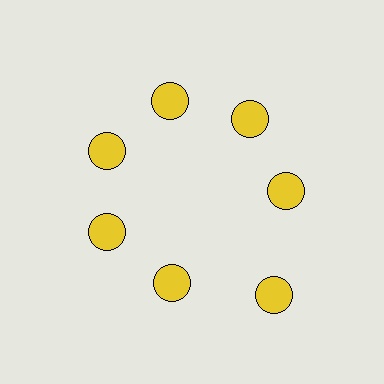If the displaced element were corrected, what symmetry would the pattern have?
It would have 7-fold rotational symmetry — the pattern would map onto itself every 51 degrees.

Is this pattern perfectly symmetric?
No. The 7 yellow circles are arranged in a ring, but one element near the 5 o'clock position is pushed outward from the center, breaking the 7-fold rotational symmetry.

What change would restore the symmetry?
The symmetry would be restored by moving it inward, back onto the ring so that all 7 circles sit at equal angles and equal distance from the center.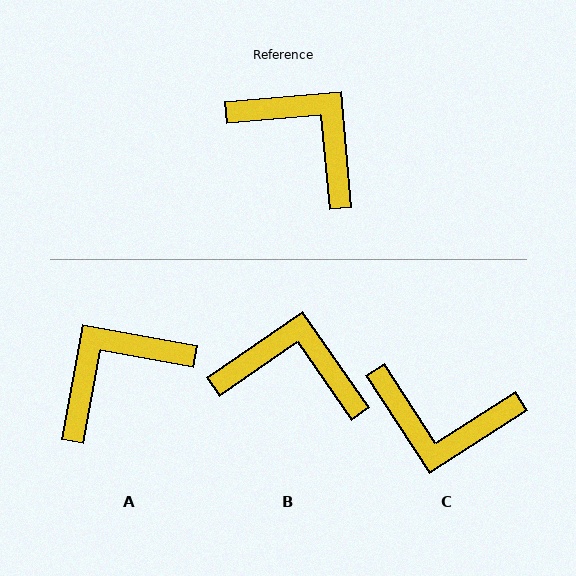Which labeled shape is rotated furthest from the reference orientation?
C, about 152 degrees away.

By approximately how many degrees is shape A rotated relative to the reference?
Approximately 75 degrees counter-clockwise.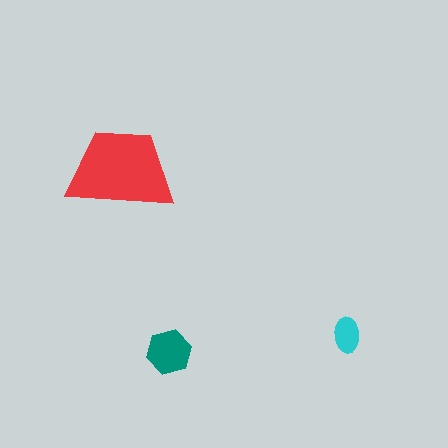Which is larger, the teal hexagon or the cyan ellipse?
The teal hexagon.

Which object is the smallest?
The cyan ellipse.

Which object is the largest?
The red trapezoid.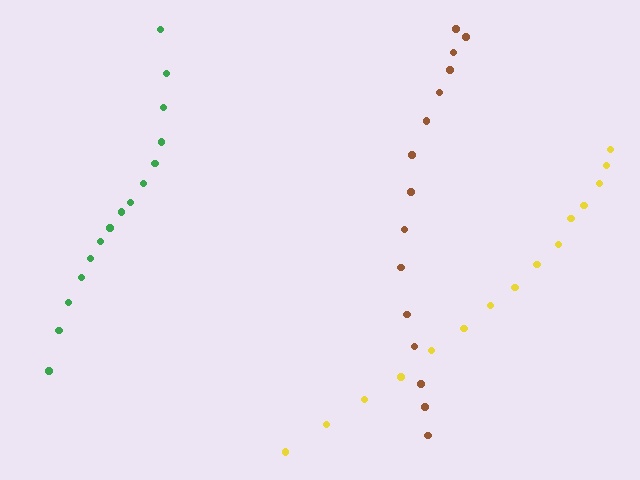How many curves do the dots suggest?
There are 3 distinct paths.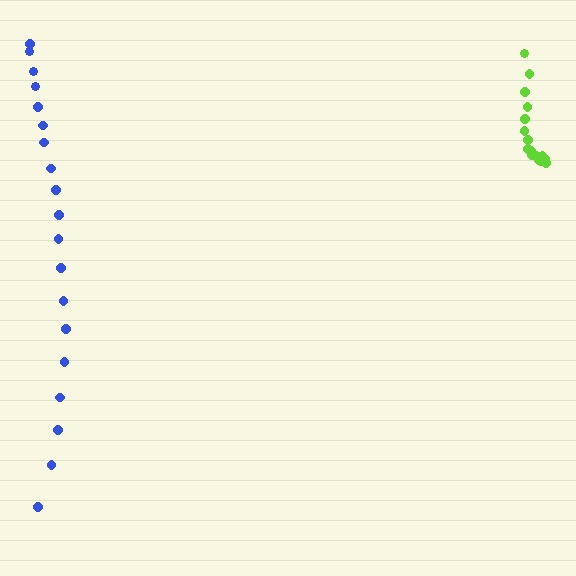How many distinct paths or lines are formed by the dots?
There are 2 distinct paths.